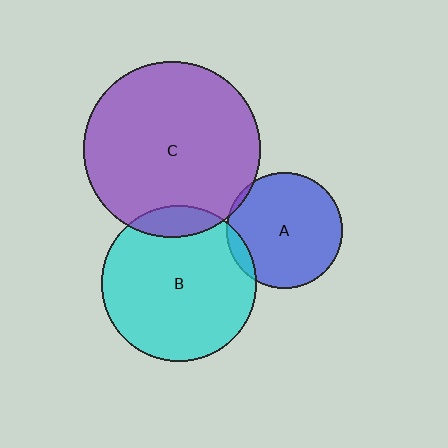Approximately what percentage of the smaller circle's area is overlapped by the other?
Approximately 10%.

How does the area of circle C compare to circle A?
Approximately 2.3 times.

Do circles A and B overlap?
Yes.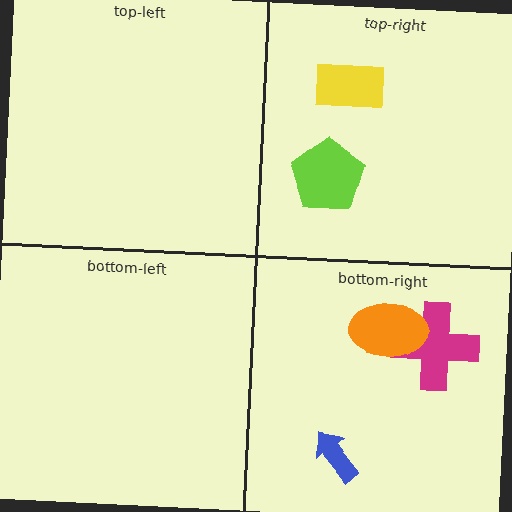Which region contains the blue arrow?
The bottom-right region.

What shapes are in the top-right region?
The lime pentagon, the yellow rectangle.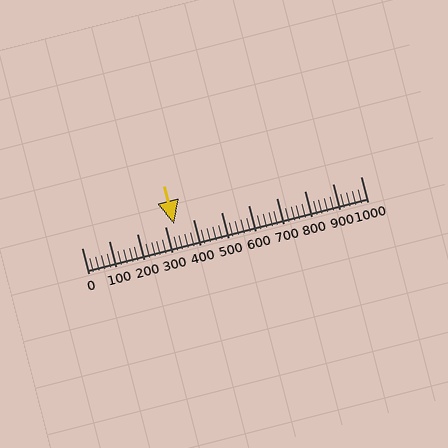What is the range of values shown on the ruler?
The ruler shows values from 0 to 1000.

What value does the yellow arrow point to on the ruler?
The yellow arrow points to approximately 333.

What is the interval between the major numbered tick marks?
The major tick marks are spaced 100 units apart.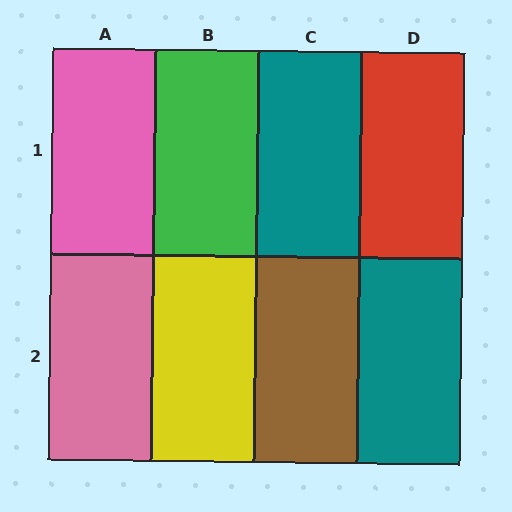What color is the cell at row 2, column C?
Brown.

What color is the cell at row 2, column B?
Yellow.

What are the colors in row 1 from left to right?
Pink, green, teal, red.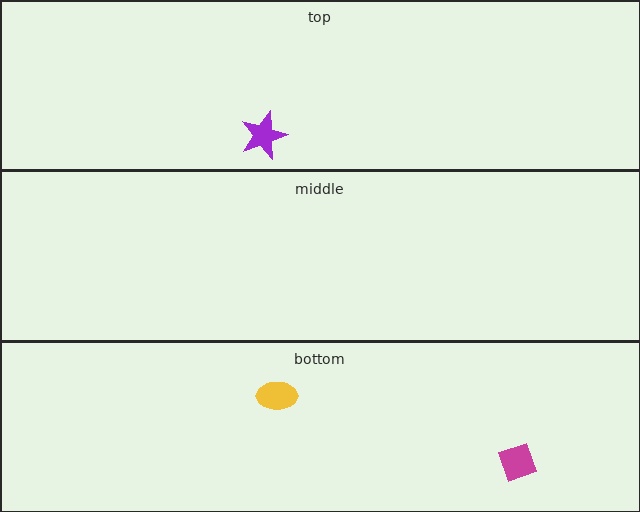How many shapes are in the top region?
1.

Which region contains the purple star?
The top region.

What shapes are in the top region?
The purple star.